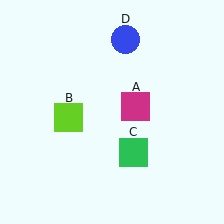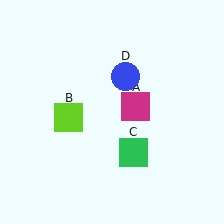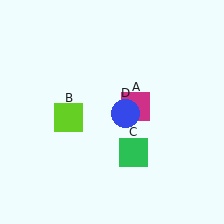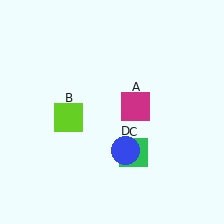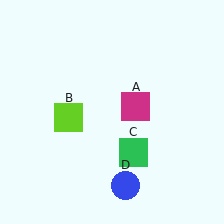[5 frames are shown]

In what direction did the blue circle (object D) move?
The blue circle (object D) moved down.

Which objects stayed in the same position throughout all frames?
Magenta square (object A) and lime square (object B) and green square (object C) remained stationary.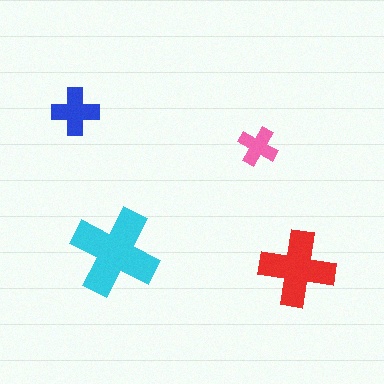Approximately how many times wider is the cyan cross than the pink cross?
About 2.5 times wider.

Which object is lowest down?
The red cross is bottommost.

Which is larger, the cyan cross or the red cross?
The cyan one.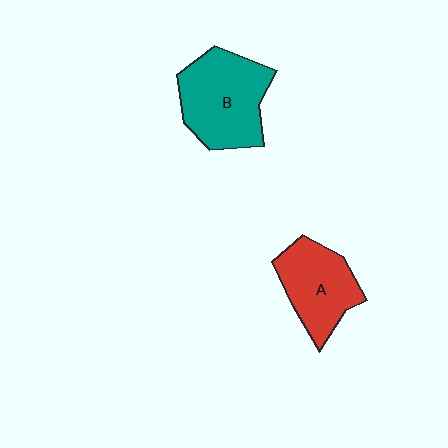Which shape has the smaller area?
Shape A (red).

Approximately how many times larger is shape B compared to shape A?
Approximately 1.3 times.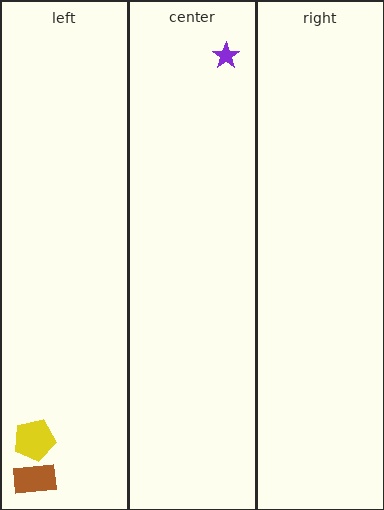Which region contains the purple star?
The center region.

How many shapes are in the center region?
1.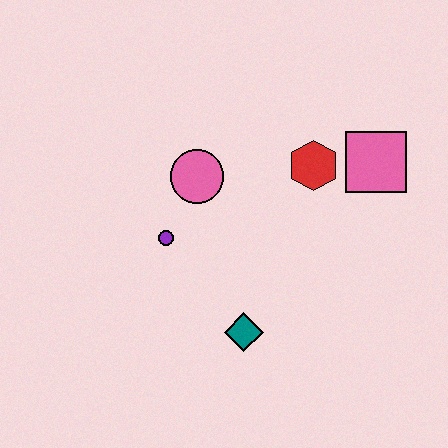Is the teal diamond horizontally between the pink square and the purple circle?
Yes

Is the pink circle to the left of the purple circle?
No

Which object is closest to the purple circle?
The pink circle is closest to the purple circle.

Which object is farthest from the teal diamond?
The pink square is farthest from the teal diamond.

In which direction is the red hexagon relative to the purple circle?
The red hexagon is to the right of the purple circle.